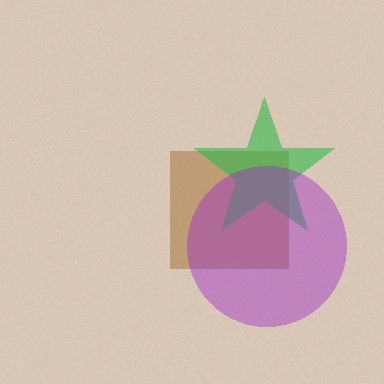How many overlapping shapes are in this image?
There are 3 overlapping shapes in the image.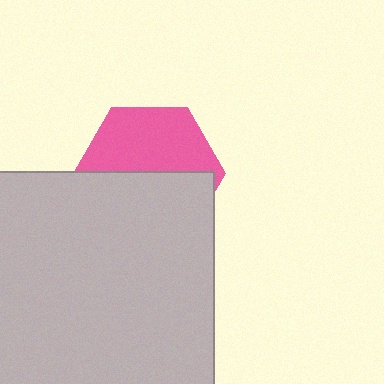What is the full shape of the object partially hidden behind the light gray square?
The partially hidden object is a pink hexagon.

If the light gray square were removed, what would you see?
You would see the complete pink hexagon.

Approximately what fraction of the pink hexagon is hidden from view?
Roughly 51% of the pink hexagon is hidden behind the light gray square.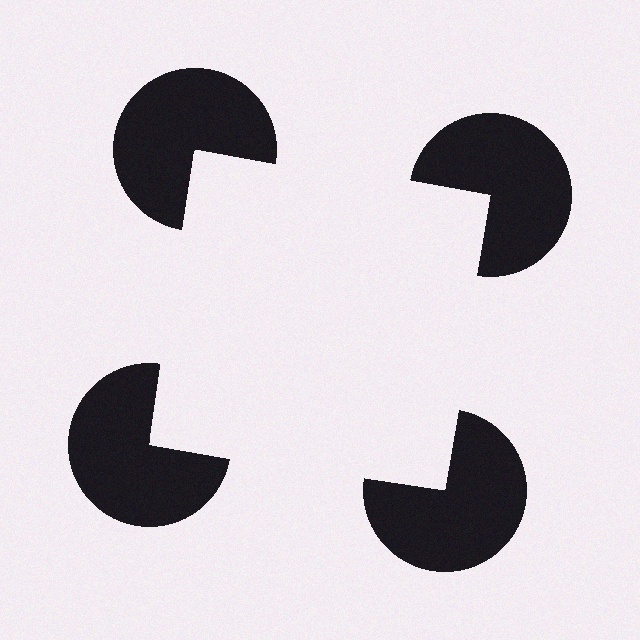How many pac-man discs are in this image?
There are 4 — one at each vertex of the illusory square.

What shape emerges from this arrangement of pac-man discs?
An illusory square — its edges are inferred from the aligned wedge cuts in the pac-man discs, not physically drawn.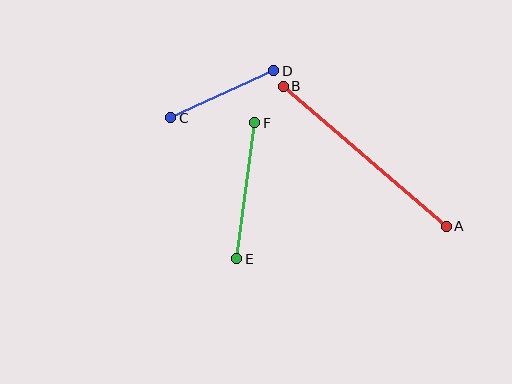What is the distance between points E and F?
The distance is approximately 137 pixels.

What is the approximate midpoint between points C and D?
The midpoint is at approximately (222, 94) pixels.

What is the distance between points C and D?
The distance is approximately 113 pixels.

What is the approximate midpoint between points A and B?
The midpoint is at approximately (365, 156) pixels.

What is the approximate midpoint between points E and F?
The midpoint is at approximately (246, 191) pixels.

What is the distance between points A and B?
The distance is approximately 215 pixels.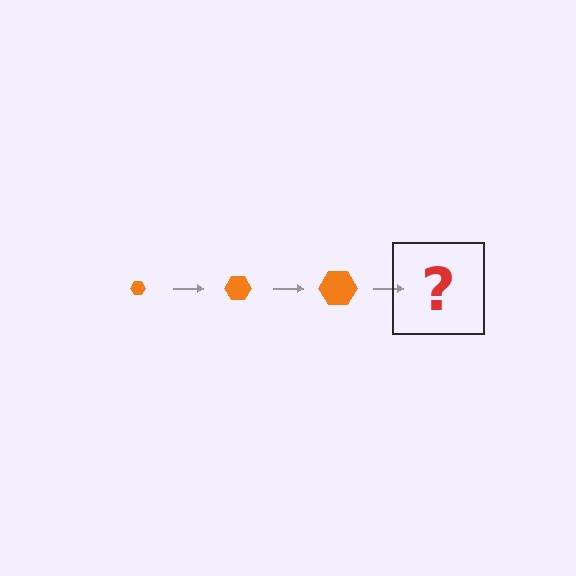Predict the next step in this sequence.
The next step is an orange hexagon, larger than the previous one.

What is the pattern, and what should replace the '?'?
The pattern is that the hexagon gets progressively larger each step. The '?' should be an orange hexagon, larger than the previous one.